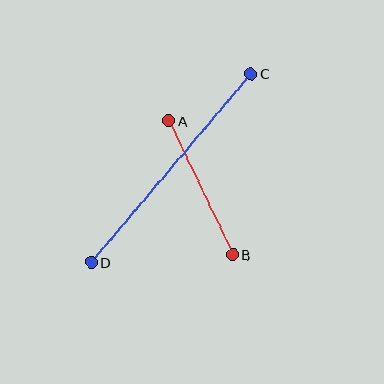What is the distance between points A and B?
The distance is approximately 148 pixels.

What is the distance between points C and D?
The distance is approximately 247 pixels.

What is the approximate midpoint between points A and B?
The midpoint is at approximately (201, 188) pixels.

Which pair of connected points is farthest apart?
Points C and D are farthest apart.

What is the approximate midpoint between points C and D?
The midpoint is at approximately (171, 168) pixels.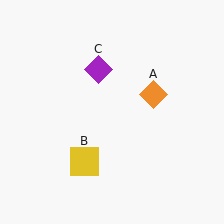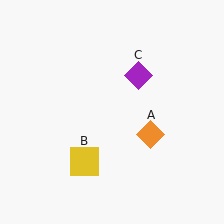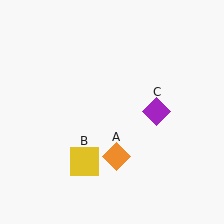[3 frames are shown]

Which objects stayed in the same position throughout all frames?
Yellow square (object B) remained stationary.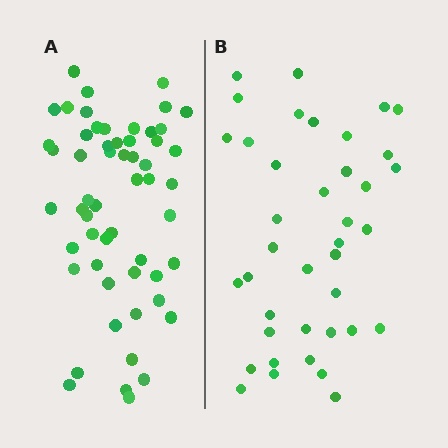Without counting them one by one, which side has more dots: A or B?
Region A (the left region) has more dots.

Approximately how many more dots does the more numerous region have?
Region A has approximately 15 more dots than region B.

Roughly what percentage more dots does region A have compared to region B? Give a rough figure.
About 45% more.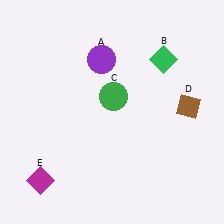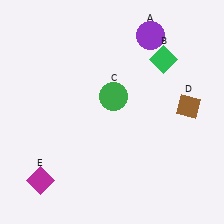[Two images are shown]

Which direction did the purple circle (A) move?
The purple circle (A) moved right.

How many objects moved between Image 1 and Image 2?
1 object moved between the two images.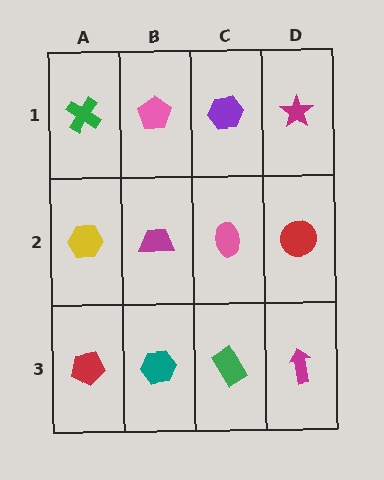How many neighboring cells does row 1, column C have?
3.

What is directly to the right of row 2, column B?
A pink ellipse.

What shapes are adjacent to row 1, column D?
A red circle (row 2, column D), a purple hexagon (row 1, column C).